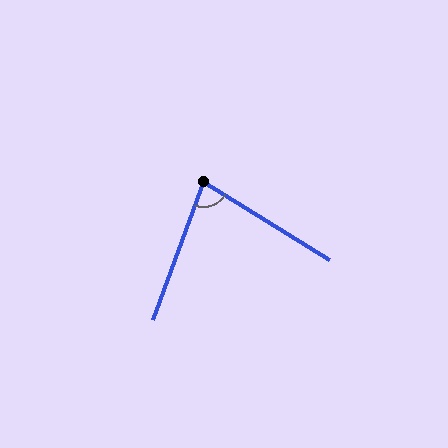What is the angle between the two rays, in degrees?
Approximately 78 degrees.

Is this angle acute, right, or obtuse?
It is acute.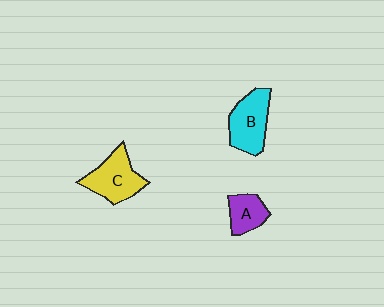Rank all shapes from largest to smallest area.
From largest to smallest: B (cyan), C (yellow), A (purple).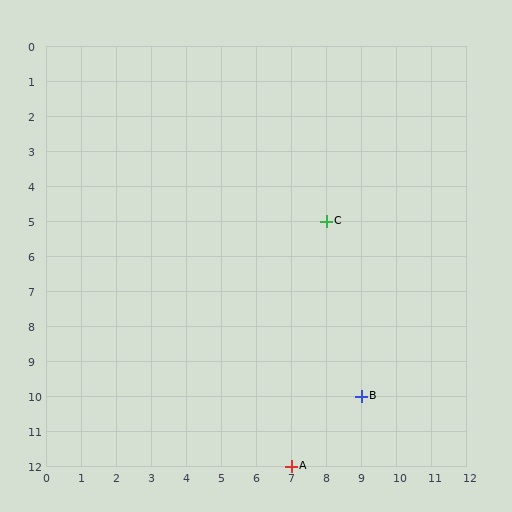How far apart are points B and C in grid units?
Points B and C are 1 column and 5 rows apart (about 5.1 grid units diagonally).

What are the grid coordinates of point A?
Point A is at grid coordinates (7, 12).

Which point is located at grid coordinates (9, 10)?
Point B is at (9, 10).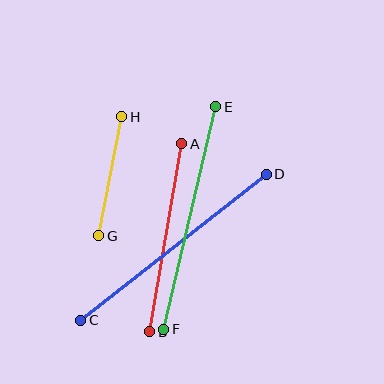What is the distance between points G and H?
The distance is approximately 121 pixels.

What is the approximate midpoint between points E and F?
The midpoint is at approximately (190, 218) pixels.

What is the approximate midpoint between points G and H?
The midpoint is at approximately (110, 176) pixels.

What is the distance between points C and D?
The distance is approximately 236 pixels.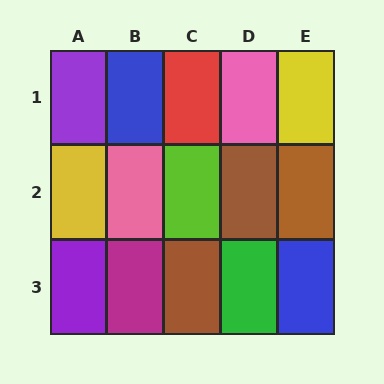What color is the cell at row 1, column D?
Pink.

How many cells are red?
1 cell is red.